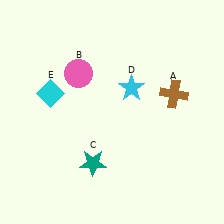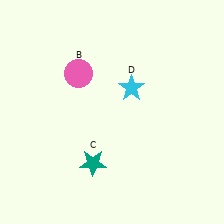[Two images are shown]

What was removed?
The brown cross (A), the cyan diamond (E) were removed in Image 2.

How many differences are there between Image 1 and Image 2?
There are 2 differences between the two images.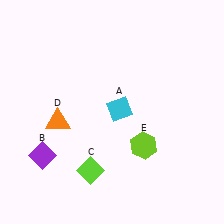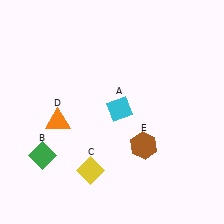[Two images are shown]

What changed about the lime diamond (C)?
In Image 1, C is lime. In Image 2, it changed to yellow.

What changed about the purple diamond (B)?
In Image 1, B is purple. In Image 2, it changed to green.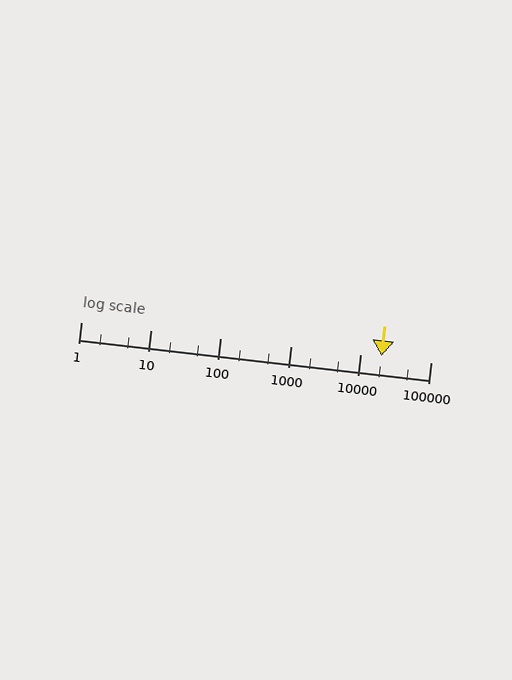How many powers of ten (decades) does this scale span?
The scale spans 5 decades, from 1 to 100000.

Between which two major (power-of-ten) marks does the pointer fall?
The pointer is between 10000 and 100000.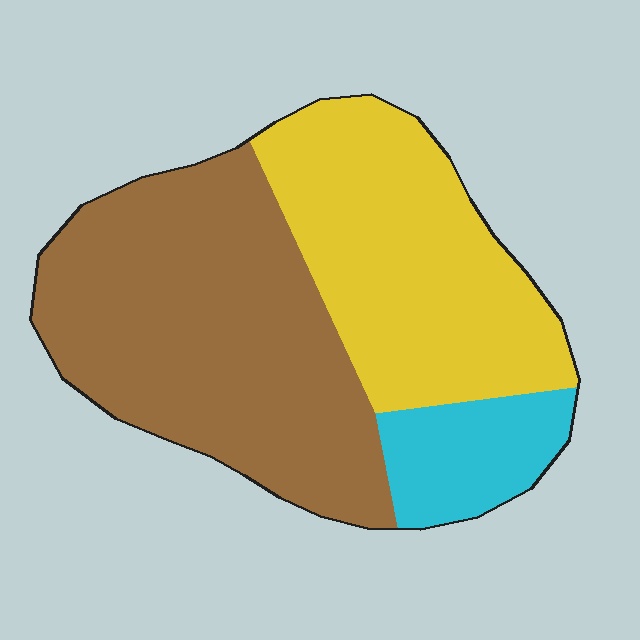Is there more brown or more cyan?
Brown.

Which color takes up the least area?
Cyan, at roughly 10%.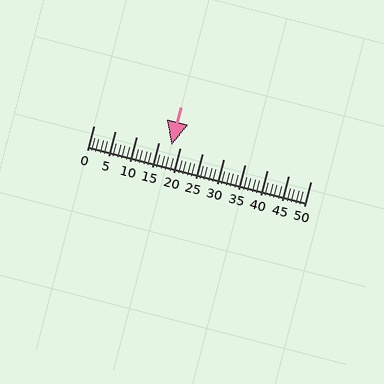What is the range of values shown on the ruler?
The ruler shows values from 0 to 50.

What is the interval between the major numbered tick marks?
The major tick marks are spaced 5 units apart.